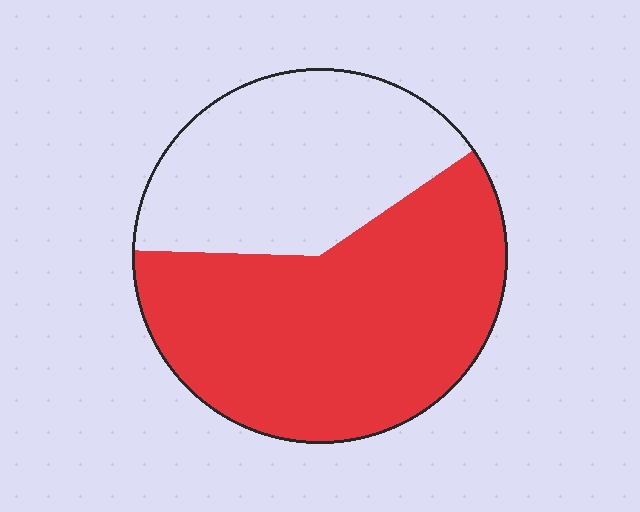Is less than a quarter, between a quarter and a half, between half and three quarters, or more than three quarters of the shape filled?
Between half and three quarters.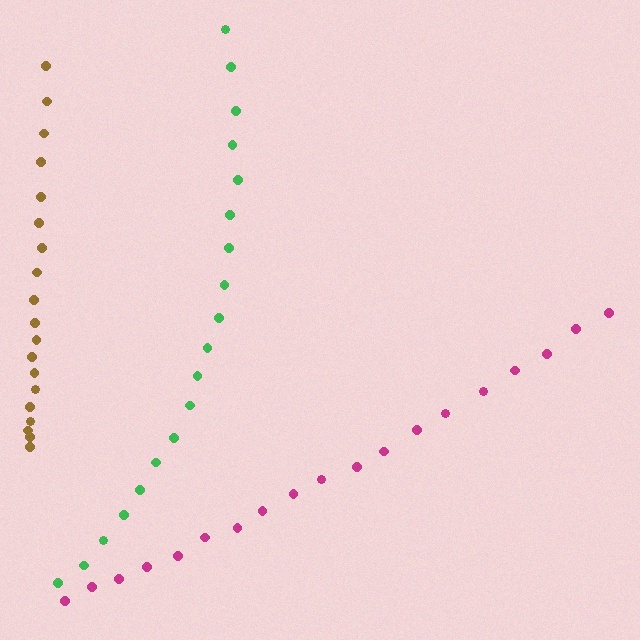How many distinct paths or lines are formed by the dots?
There are 3 distinct paths.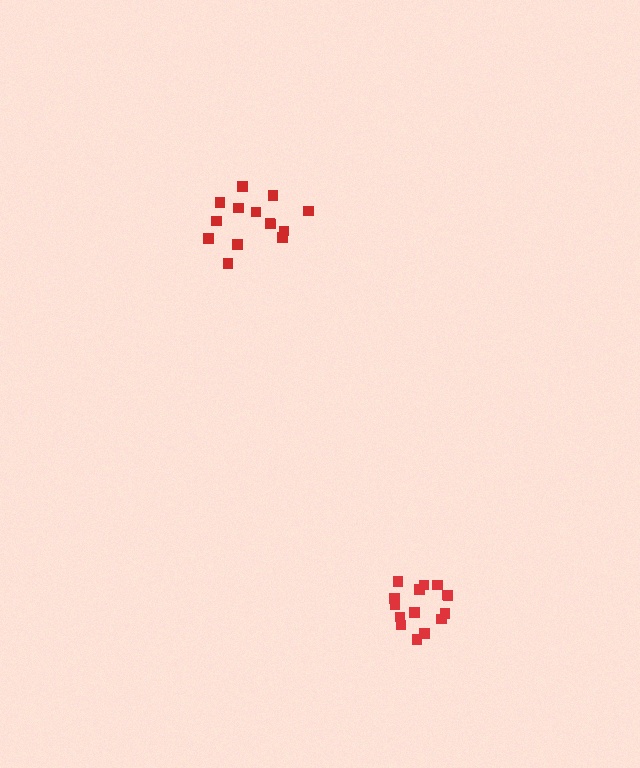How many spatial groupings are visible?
There are 2 spatial groupings.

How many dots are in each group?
Group 1: 14 dots, Group 2: 15 dots (29 total).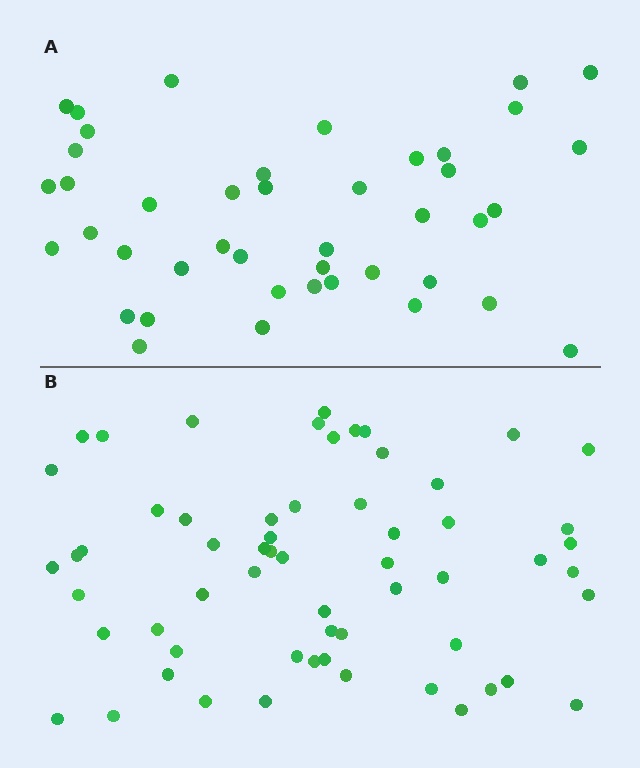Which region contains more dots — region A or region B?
Region B (the bottom region) has more dots.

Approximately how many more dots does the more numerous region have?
Region B has approximately 15 more dots than region A.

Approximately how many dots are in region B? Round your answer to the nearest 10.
About 60 dots.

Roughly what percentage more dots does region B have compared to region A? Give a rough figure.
About 40% more.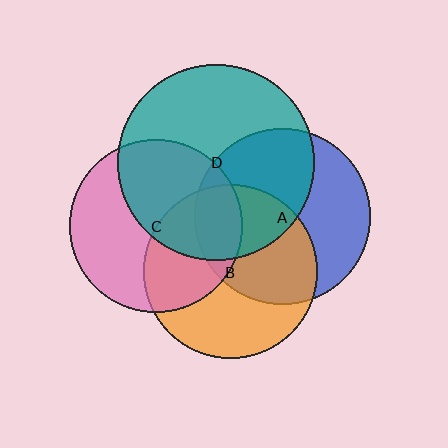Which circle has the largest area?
Circle D (teal).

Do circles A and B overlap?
Yes.